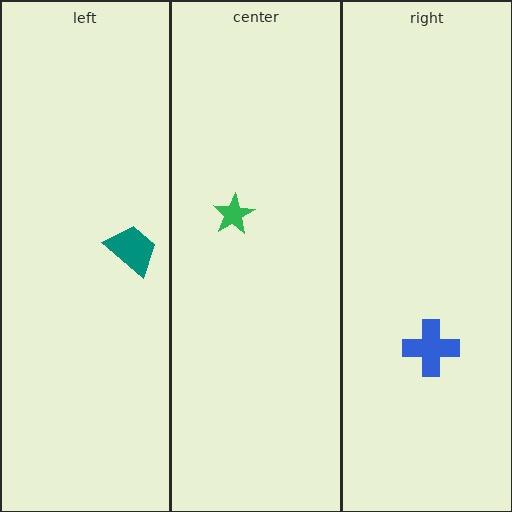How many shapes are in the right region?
1.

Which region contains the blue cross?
The right region.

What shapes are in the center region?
The green star.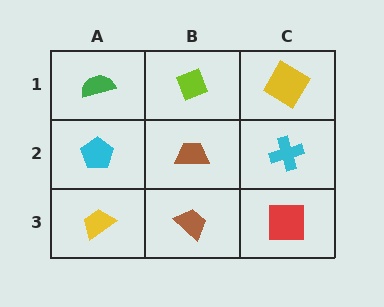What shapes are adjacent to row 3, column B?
A brown trapezoid (row 2, column B), a yellow trapezoid (row 3, column A), a red square (row 3, column C).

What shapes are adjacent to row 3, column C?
A cyan cross (row 2, column C), a brown trapezoid (row 3, column B).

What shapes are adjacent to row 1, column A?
A cyan pentagon (row 2, column A), a lime diamond (row 1, column B).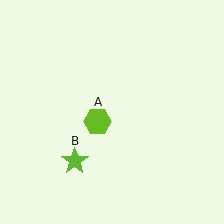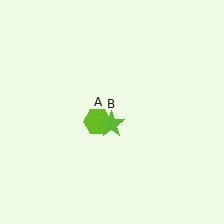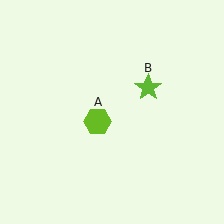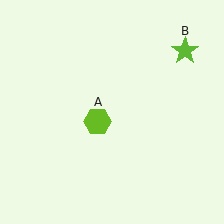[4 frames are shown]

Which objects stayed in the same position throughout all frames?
Lime hexagon (object A) remained stationary.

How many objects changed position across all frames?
1 object changed position: lime star (object B).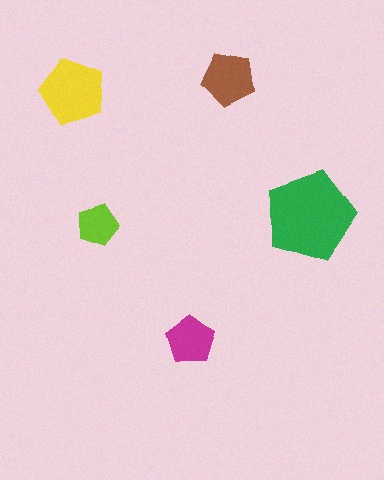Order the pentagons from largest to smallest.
the green one, the yellow one, the brown one, the magenta one, the lime one.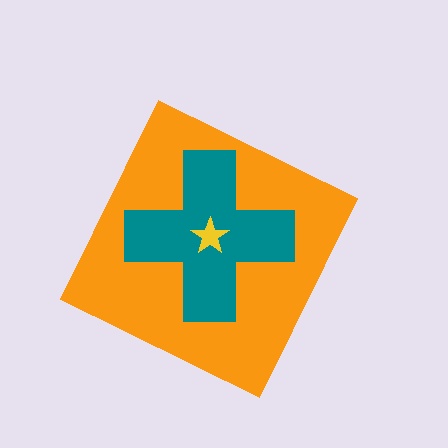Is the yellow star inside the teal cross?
Yes.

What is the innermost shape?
The yellow star.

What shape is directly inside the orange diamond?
The teal cross.